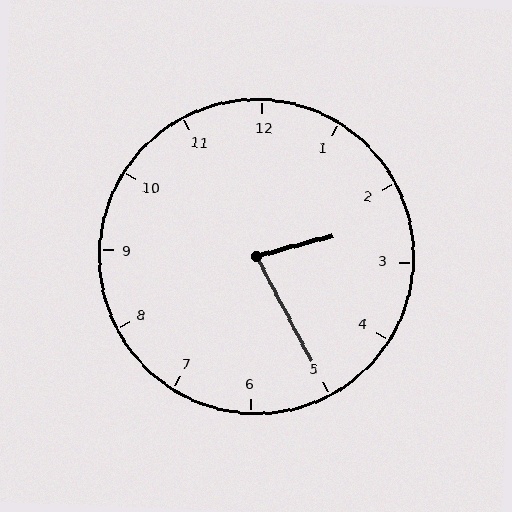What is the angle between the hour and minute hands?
Approximately 78 degrees.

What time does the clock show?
2:25.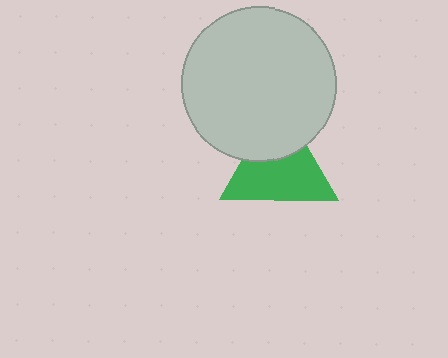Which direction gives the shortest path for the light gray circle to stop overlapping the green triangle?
Moving up gives the shortest separation.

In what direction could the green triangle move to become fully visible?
The green triangle could move down. That would shift it out from behind the light gray circle entirely.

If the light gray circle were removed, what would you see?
You would see the complete green triangle.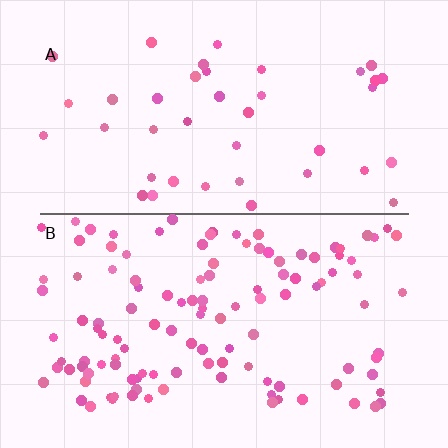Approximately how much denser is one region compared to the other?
Approximately 2.9× — region B over region A.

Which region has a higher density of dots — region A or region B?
B (the bottom).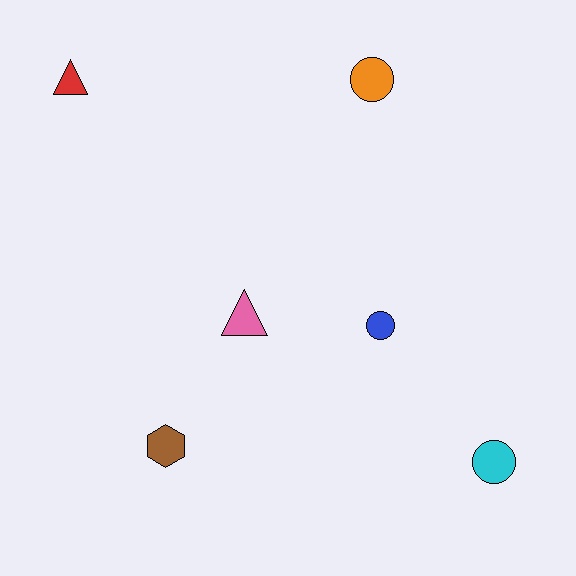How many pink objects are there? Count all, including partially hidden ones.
There is 1 pink object.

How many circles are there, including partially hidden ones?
There are 3 circles.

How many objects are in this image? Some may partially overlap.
There are 6 objects.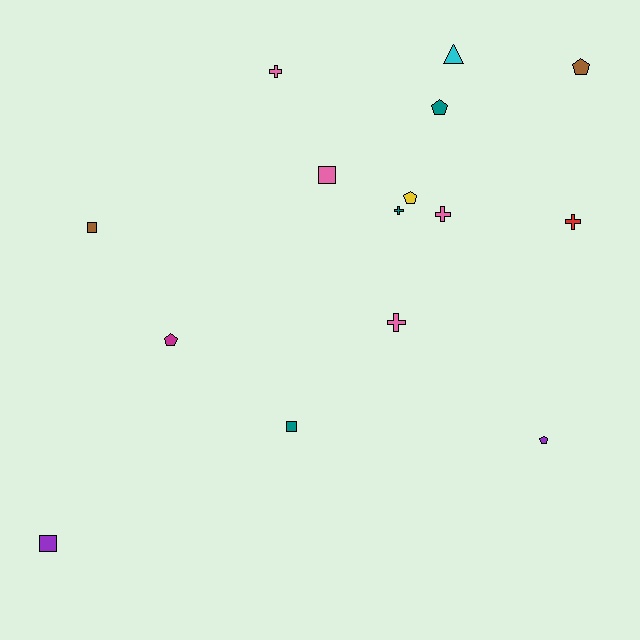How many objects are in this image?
There are 15 objects.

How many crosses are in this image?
There are 5 crosses.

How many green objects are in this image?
There are no green objects.